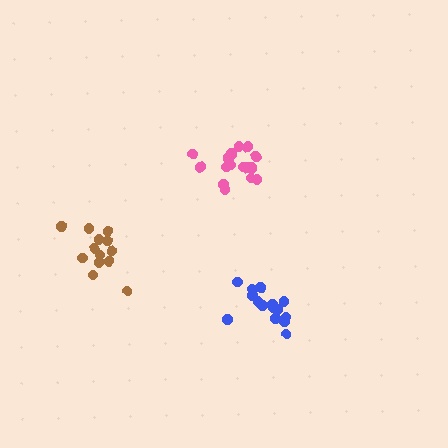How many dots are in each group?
Group 1: 17 dots, Group 2: 14 dots, Group 3: 15 dots (46 total).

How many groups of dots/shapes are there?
There are 3 groups.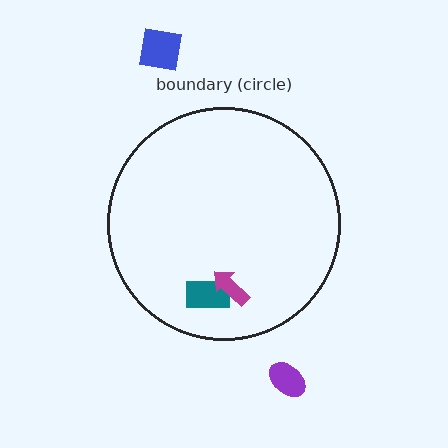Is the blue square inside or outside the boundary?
Outside.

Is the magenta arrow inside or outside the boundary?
Inside.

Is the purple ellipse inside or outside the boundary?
Outside.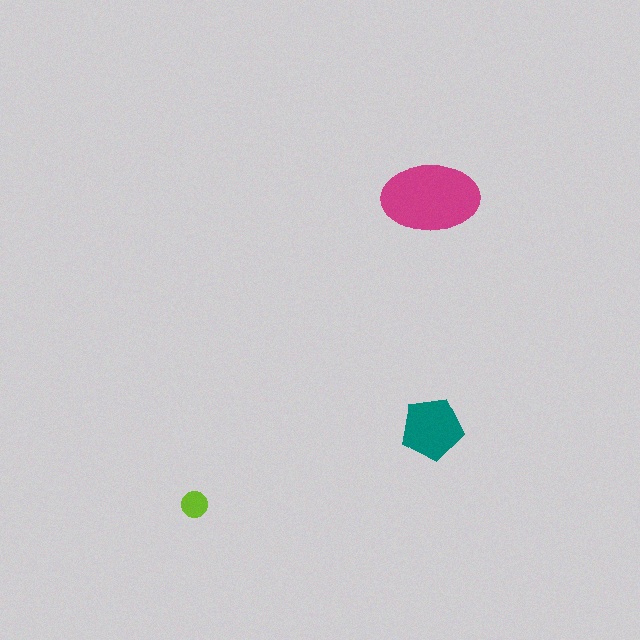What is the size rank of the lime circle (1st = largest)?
3rd.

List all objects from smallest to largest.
The lime circle, the teal pentagon, the magenta ellipse.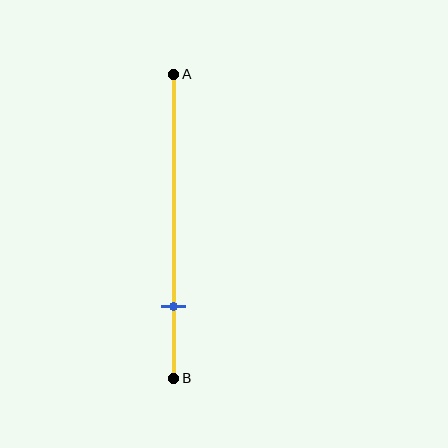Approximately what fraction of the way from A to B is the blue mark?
The blue mark is approximately 75% of the way from A to B.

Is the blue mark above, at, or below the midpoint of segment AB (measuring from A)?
The blue mark is below the midpoint of segment AB.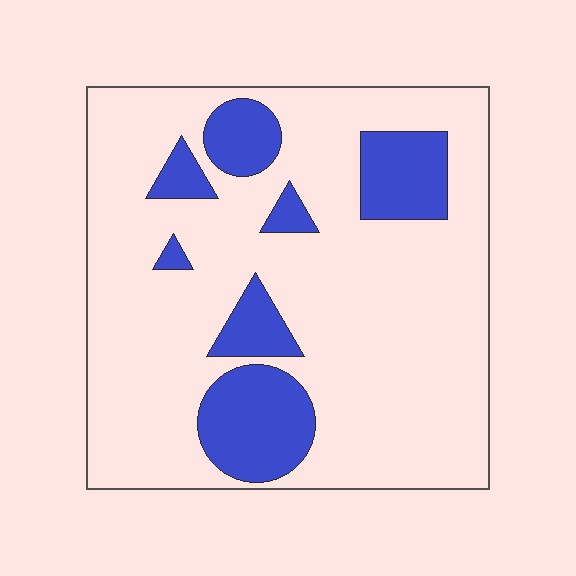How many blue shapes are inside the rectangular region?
7.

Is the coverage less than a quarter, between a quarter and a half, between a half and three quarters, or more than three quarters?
Less than a quarter.